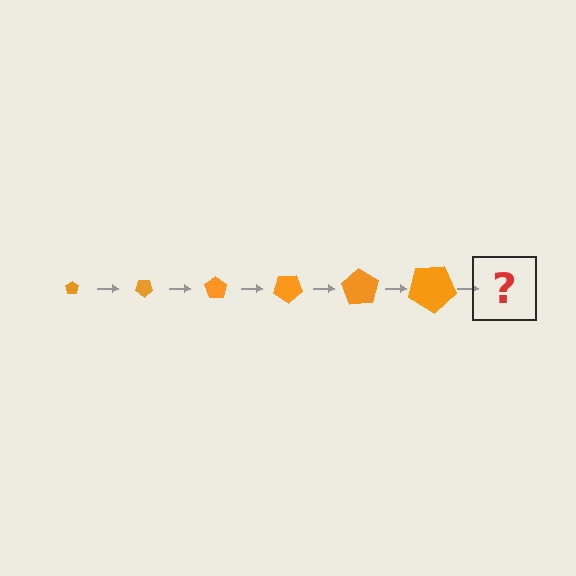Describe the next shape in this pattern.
It should be a pentagon, larger than the previous one and rotated 210 degrees from the start.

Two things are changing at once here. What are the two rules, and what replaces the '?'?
The two rules are that the pentagon grows larger each step and it rotates 35 degrees each step. The '?' should be a pentagon, larger than the previous one and rotated 210 degrees from the start.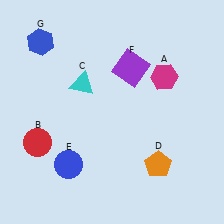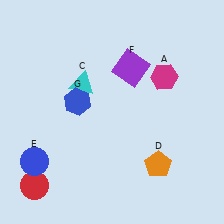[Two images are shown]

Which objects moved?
The objects that moved are: the red circle (B), the blue circle (E), the blue hexagon (G).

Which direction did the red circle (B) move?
The red circle (B) moved down.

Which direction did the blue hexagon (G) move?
The blue hexagon (G) moved down.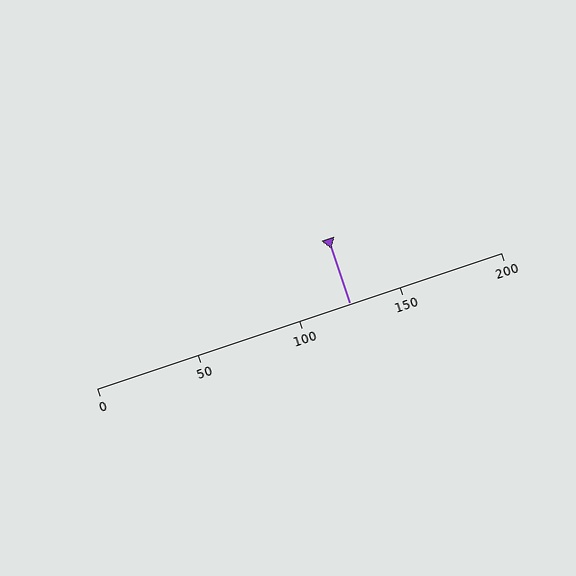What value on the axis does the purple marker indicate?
The marker indicates approximately 125.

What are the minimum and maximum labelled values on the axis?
The axis runs from 0 to 200.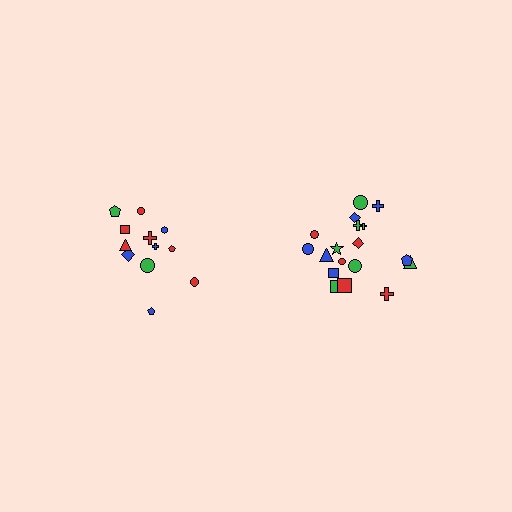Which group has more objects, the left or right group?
The right group.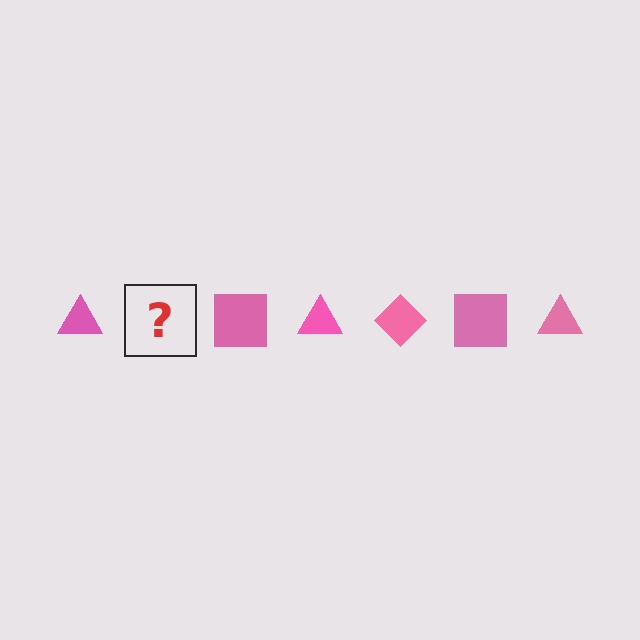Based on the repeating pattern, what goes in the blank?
The blank should be a pink diamond.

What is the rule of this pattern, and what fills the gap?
The rule is that the pattern cycles through triangle, diamond, square shapes in pink. The gap should be filled with a pink diamond.